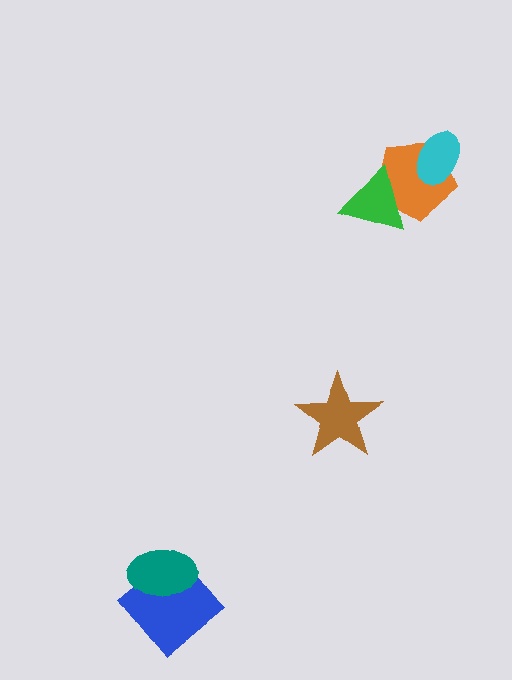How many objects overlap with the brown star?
0 objects overlap with the brown star.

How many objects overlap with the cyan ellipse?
1 object overlaps with the cyan ellipse.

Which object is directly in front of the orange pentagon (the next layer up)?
The cyan ellipse is directly in front of the orange pentagon.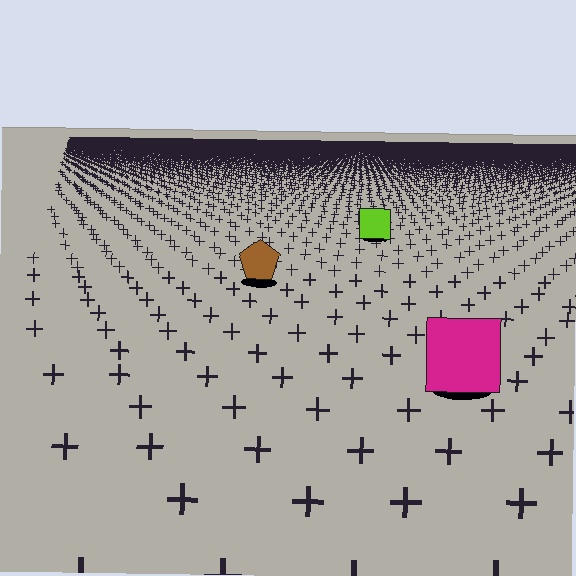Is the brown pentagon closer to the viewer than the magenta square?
No. The magenta square is closer — you can tell from the texture gradient: the ground texture is coarser near it.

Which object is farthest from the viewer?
The lime square is farthest from the viewer. It appears smaller and the ground texture around it is denser.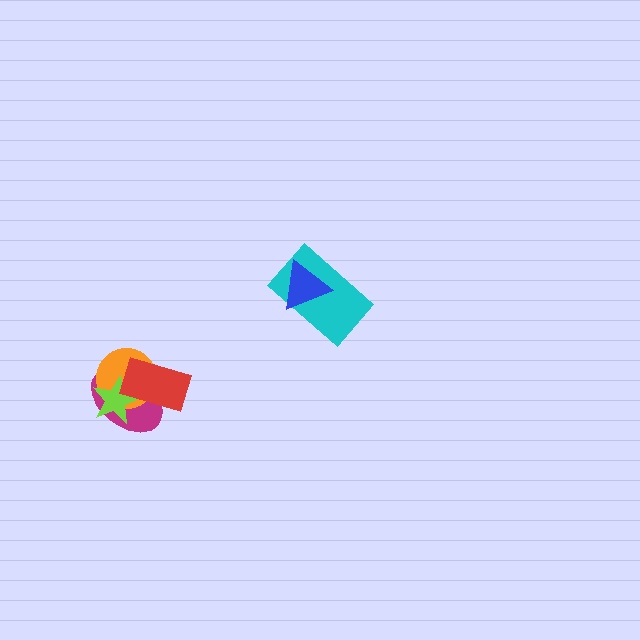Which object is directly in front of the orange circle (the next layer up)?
The lime star is directly in front of the orange circle.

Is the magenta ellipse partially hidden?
Yes, it is partially covered by another shape.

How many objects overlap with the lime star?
3 objects overlap with the lime star.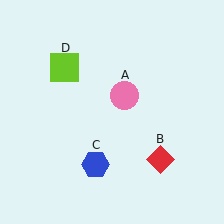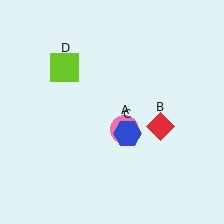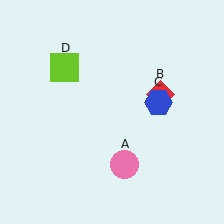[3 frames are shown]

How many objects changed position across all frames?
3 objects changed position: pink circle (object A), red diamond (object B), blue hexagon (object C).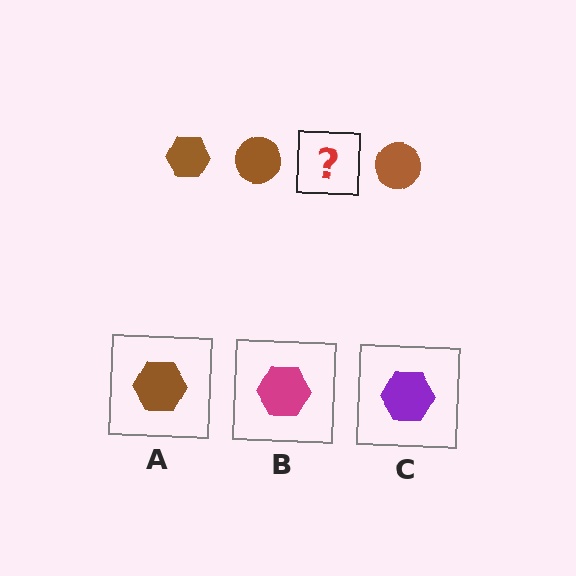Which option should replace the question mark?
Option A.